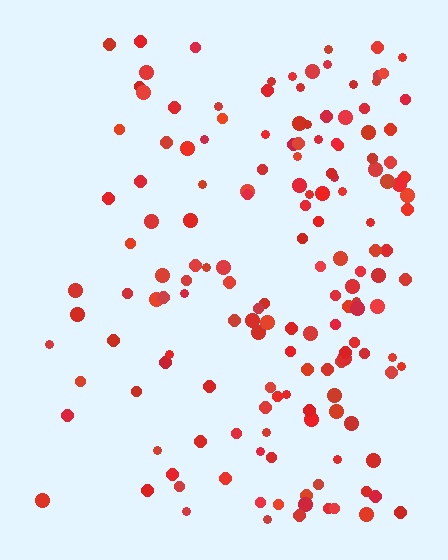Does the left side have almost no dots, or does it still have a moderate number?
Still a moderate number, just noticeably fewer than the right.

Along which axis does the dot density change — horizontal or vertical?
Horizontal.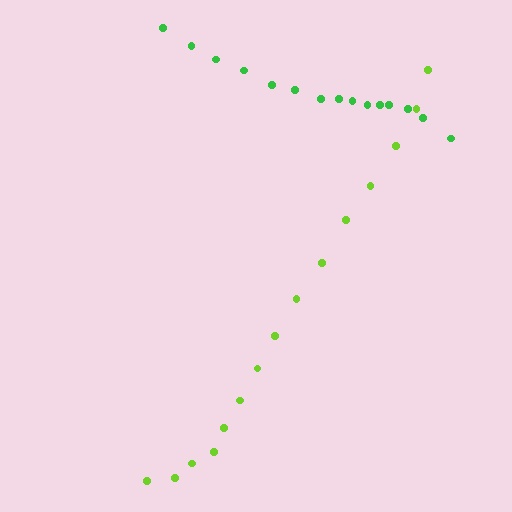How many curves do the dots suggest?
There are 2 distinct paths.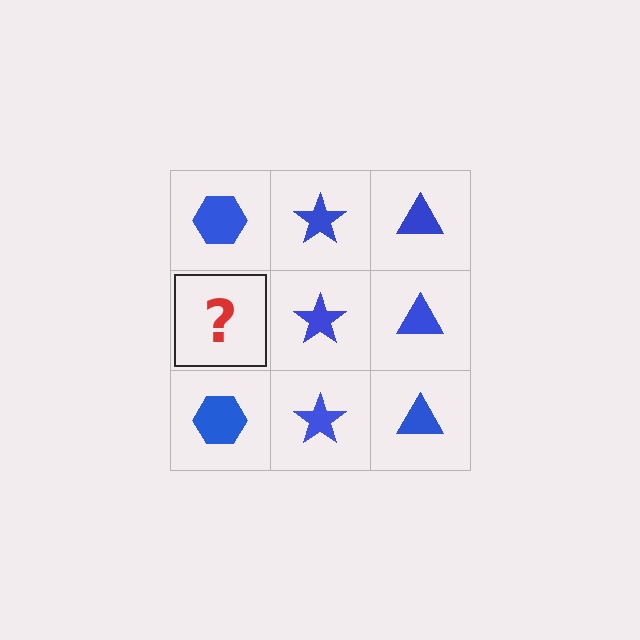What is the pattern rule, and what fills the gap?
The rule is that each column has a consistent shape. The gap should be filled with a blue hexagon.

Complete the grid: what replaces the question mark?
The question mark should be replaced with a blue hexagon.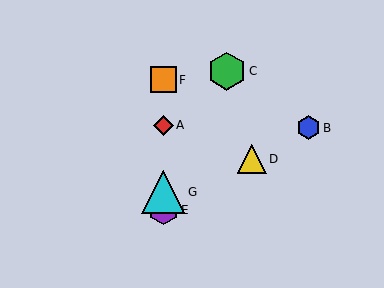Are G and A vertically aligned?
Yes, both are at x≈163.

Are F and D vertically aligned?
No, F is at x≈163 and D is at x≈252.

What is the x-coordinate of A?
Object A is at x≈163.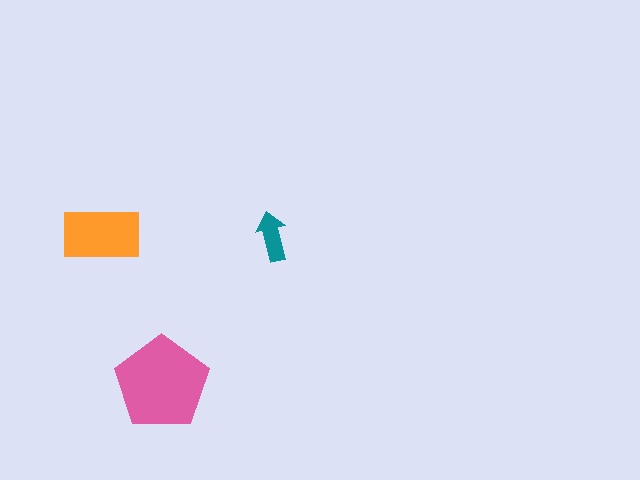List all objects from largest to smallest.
The pink pentagon, the orange rectangle, the teal arrow.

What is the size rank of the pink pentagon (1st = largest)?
1st.